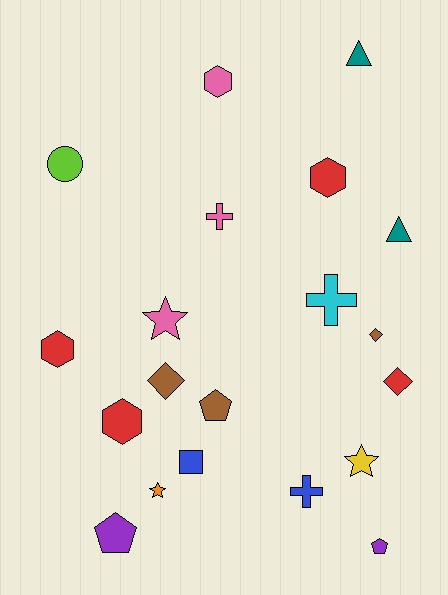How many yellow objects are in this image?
There is 1 yellow object.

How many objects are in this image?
There are 20 objects.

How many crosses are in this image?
There are 3 crosses.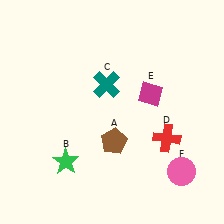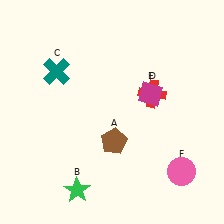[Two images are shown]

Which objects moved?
The objects that moved are: the green star (B), the teal cross (C), the red cross (D).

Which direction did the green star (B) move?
The green star (B) moved down.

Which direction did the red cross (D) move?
The red cross (D) moved up.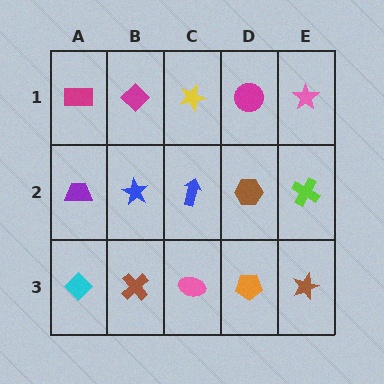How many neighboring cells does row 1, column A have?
2.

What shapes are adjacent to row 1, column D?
A brown hexagon (row 2, column D), a yellow star (row 1, column C), a pink star (row 1, column E).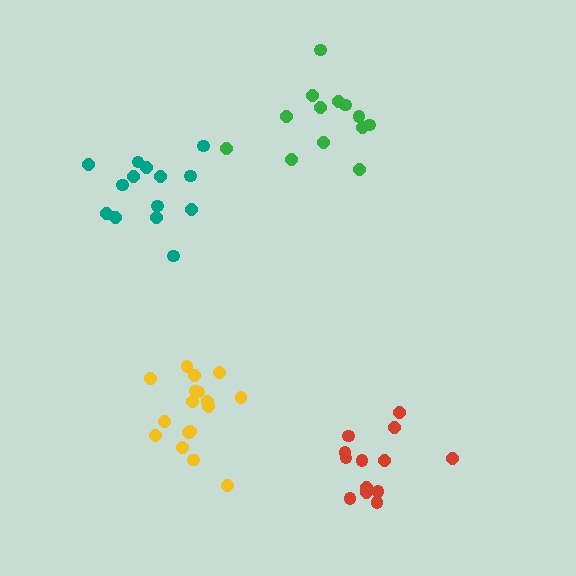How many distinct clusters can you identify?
There are 4 distinct clusters.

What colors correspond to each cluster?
The clusters are colored: teal, red, yellow, green.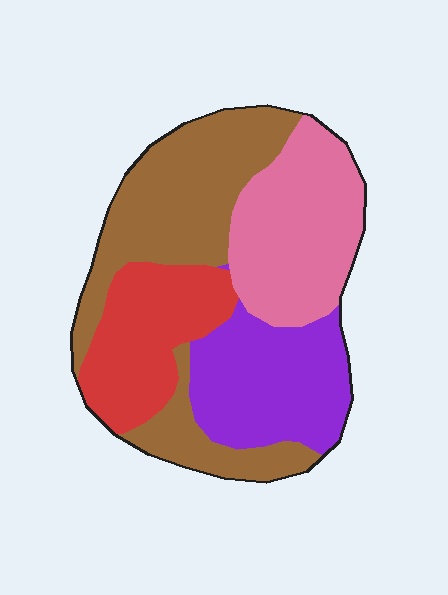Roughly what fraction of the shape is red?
Red covers about 20% of the shape.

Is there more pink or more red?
Pink.